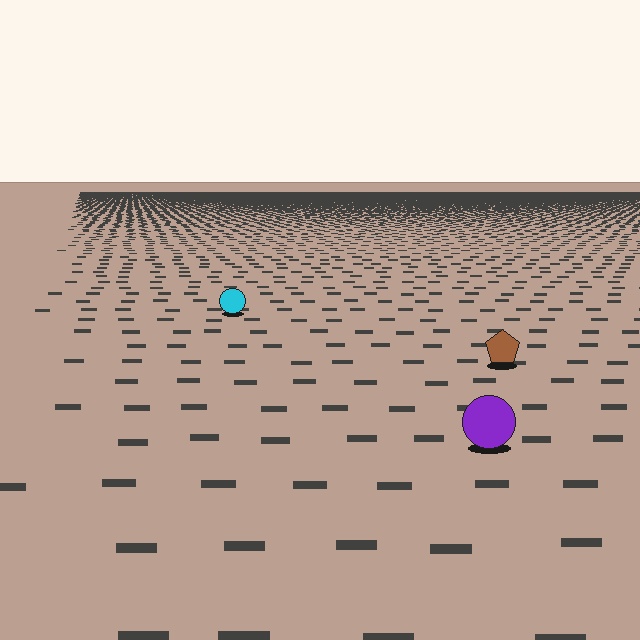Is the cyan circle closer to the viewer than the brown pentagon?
No. The brown pentagon is closer — you can tell from the texture gradient: the ground texture is coarser near it.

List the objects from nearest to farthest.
From nearest to farthest: the purple circle, the brown pentagon, the cyan circle.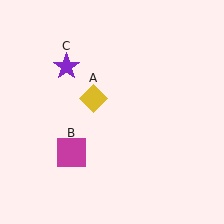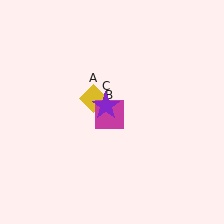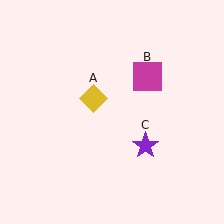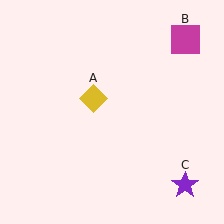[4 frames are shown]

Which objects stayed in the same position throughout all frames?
Yellow diamond (object A) remained stationary.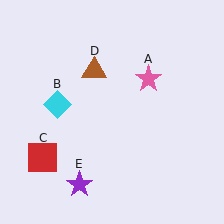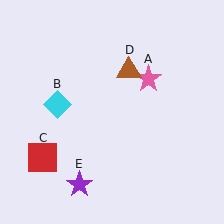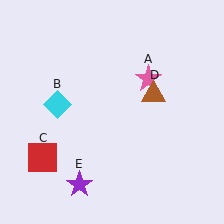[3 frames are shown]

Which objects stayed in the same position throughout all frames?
Pink star (object A) and cyan diamond (object B) and red square (object C) and purple star (object E) remained stationary.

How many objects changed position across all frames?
1 object changed position: brown triangle (object D).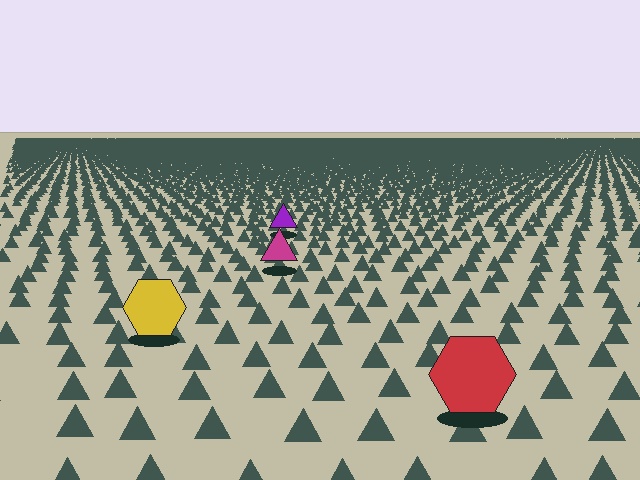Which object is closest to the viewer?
The red hexagon is closest. The texture marks near it are larger and more spread out.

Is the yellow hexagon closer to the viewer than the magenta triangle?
Yes. The yellow hexagon is closer — you can tell from the texture gradient: the ground texture is coarser near it.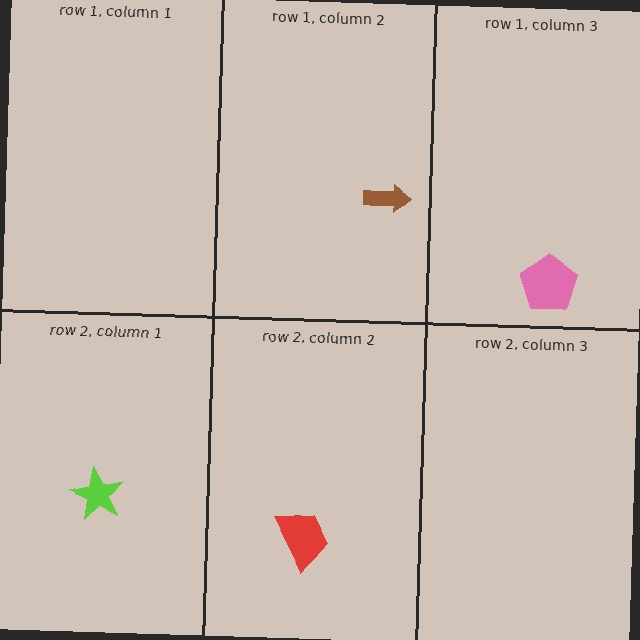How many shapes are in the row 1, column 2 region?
1.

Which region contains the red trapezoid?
The row 2, column 2 region.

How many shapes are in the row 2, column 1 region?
1.